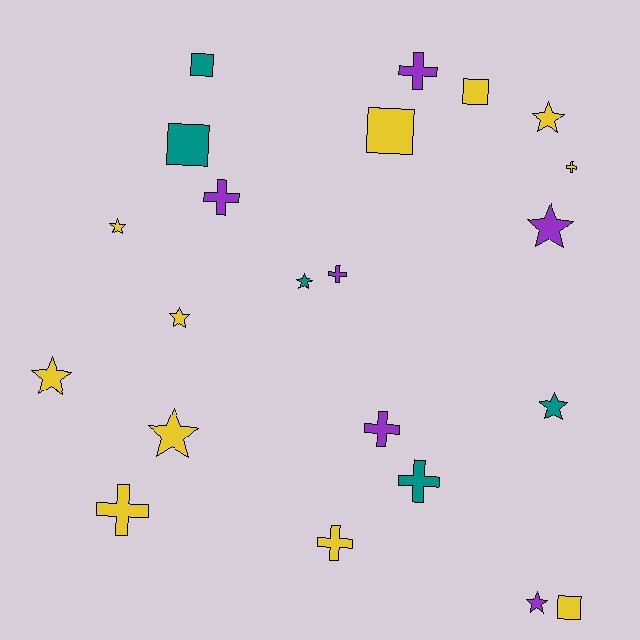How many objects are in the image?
There are 22 objects.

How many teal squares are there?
There are 2 teal squares.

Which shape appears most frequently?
Star, with 9 objects.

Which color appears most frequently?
Yellow, with 11 objects.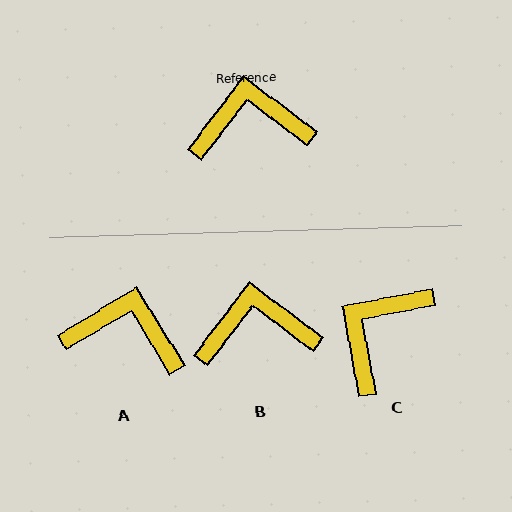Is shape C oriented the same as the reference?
No, it is off by about 48 degrees.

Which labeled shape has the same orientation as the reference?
B.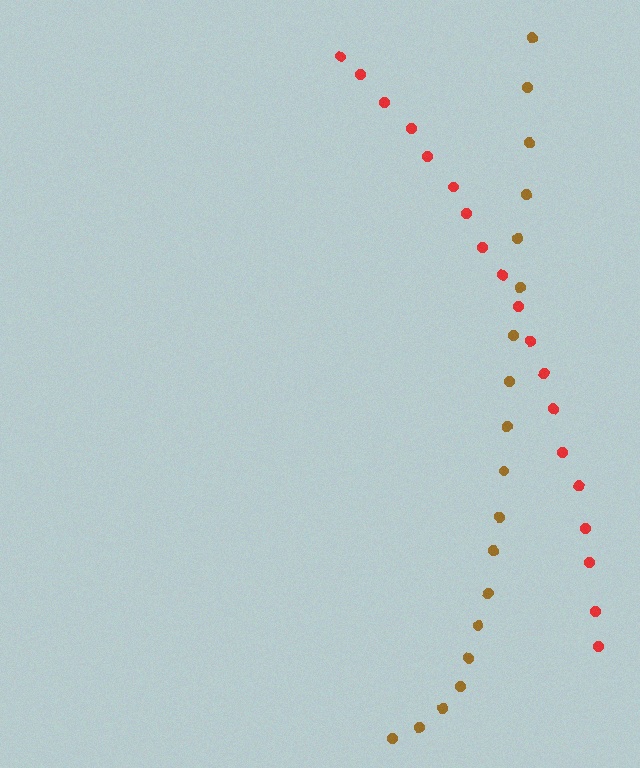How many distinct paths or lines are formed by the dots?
There are 2 distinct paths.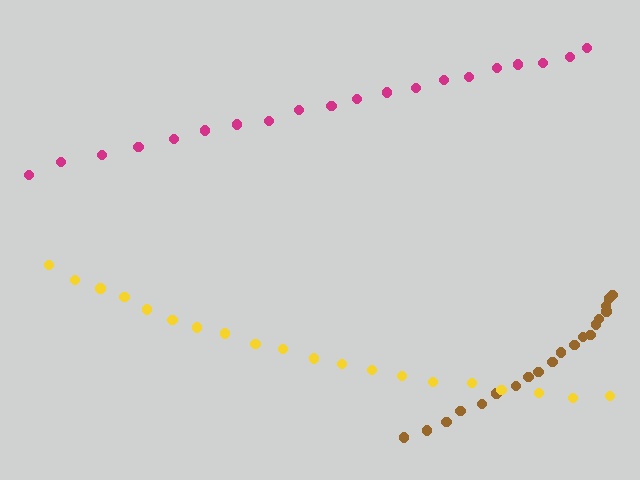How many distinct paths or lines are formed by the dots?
There are 3 distinct paths.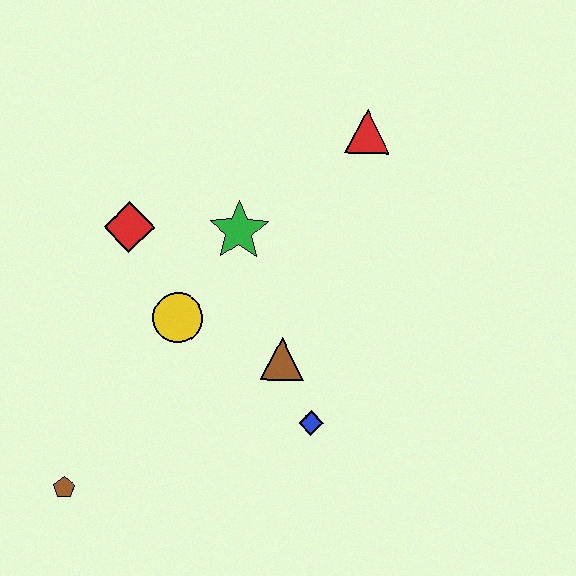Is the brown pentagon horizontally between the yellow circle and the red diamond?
No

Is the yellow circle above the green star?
No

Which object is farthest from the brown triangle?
The brown pentagon is farthest from the brown triangle.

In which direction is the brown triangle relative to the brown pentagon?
The brown triangle is to the right of the brown pentagon.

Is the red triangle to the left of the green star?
No